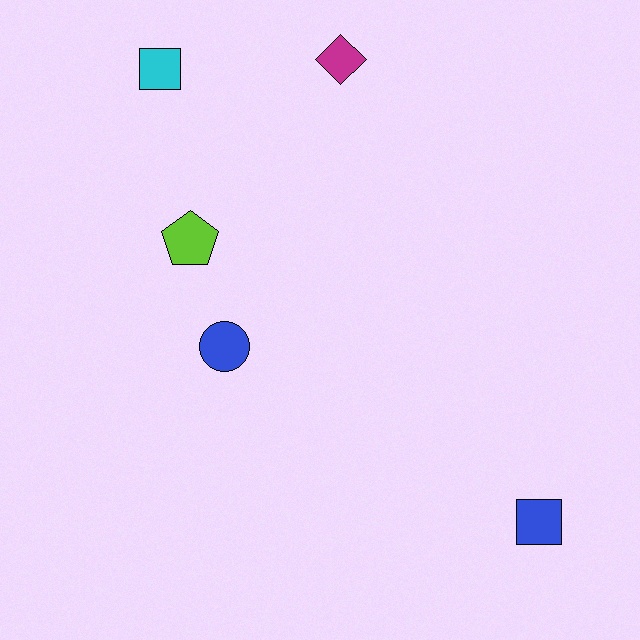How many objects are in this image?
There are 5 objects.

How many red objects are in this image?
There are no red objects.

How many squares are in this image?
There are 2 squares.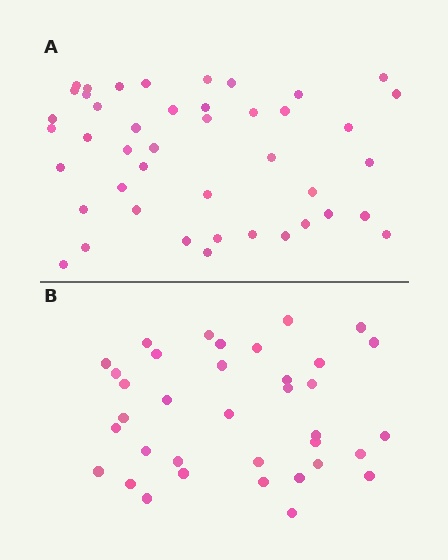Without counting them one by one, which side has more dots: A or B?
Region A (the top region) has more dots.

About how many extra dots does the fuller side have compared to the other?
Region A has roughly 8 or so more dots than region B.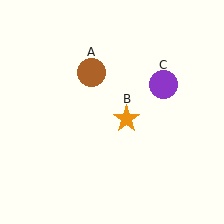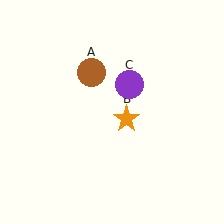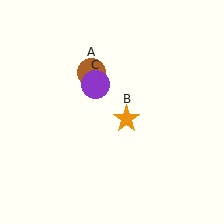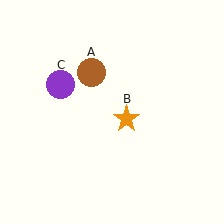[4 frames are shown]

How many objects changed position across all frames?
1 object changed position: purple circle (object C).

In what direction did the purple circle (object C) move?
The purple circle (object C) moved left.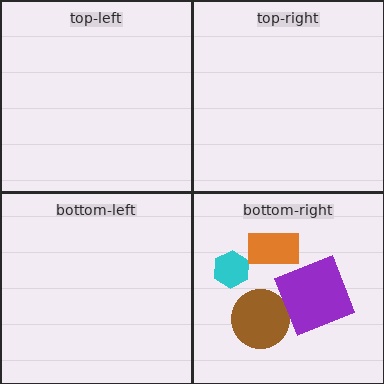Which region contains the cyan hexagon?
The bottom-right region.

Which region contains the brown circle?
The bottom-right region.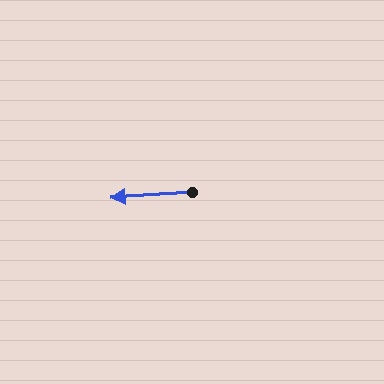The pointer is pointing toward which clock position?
Roughly 9 o'clock.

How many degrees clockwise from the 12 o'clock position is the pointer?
Approximately 266 degrees.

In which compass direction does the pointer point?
West.